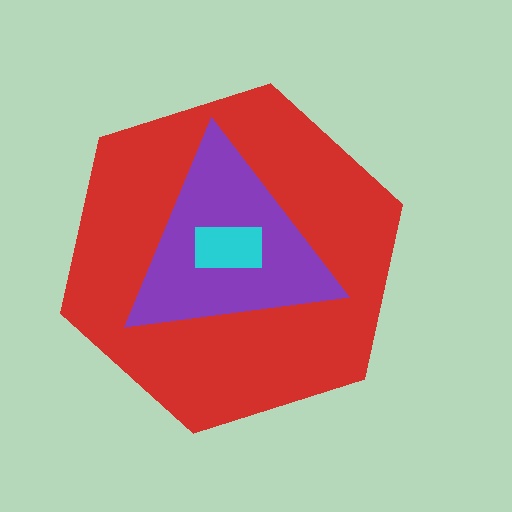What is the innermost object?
The cyan rectangle.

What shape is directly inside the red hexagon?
The purple triangle.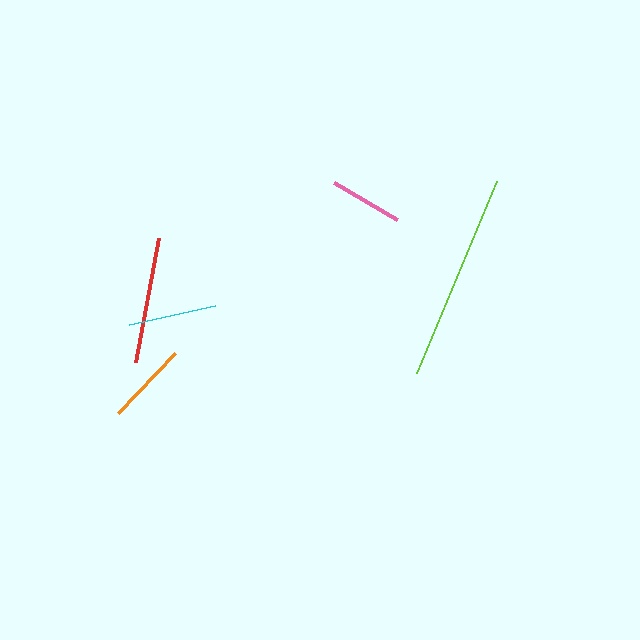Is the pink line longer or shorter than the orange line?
The orange line is longer than the pink line.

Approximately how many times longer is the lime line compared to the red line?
The lime line is approximately 1.7 times the length of the red line.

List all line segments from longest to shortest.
From longest to shortest: lime, red, cyan, orange, pink.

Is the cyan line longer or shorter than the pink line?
The cyan line is longer than the pink line.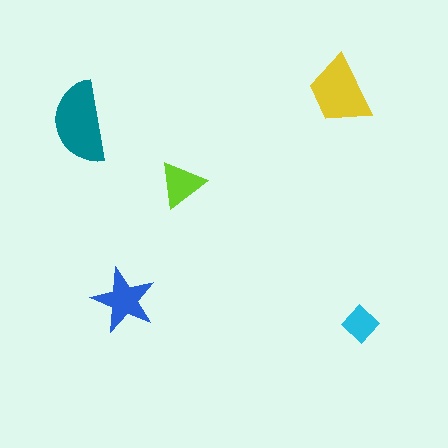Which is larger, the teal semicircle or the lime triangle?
The teal semicircle.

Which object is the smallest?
The cyan diamond.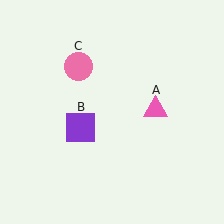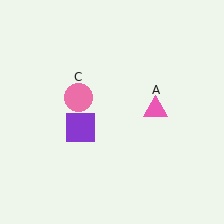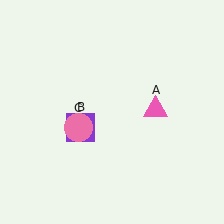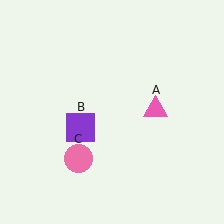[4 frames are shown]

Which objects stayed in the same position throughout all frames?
Pink triangle (object A) and purple square (object B) remained stationary.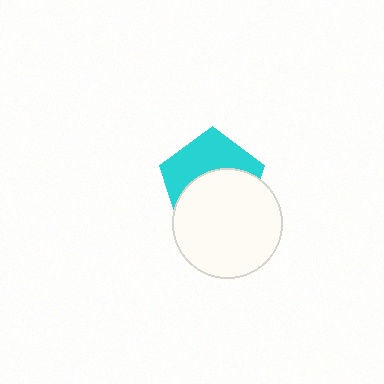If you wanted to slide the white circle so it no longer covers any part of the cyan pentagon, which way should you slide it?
Slide it down — that is the most direct way to separate the two shapes.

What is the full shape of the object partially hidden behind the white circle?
The partially hidden object is a cyan pentagon.